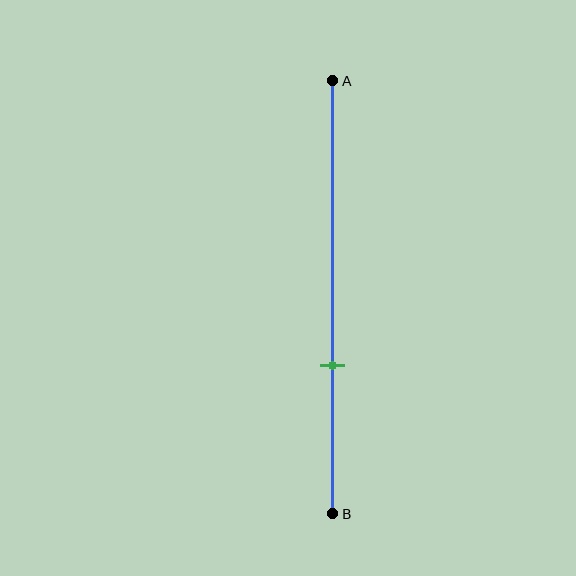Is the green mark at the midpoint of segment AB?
No, the mark is at about 65% from A, not at the 50% midpoint.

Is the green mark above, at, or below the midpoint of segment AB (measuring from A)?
The green mark is below the midpoint of segment AB.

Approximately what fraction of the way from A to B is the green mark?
The green mark is approximately 65% of the way from A to B.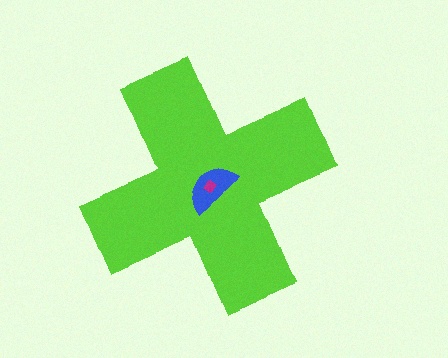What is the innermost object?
The magenta diamond.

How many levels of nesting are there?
3.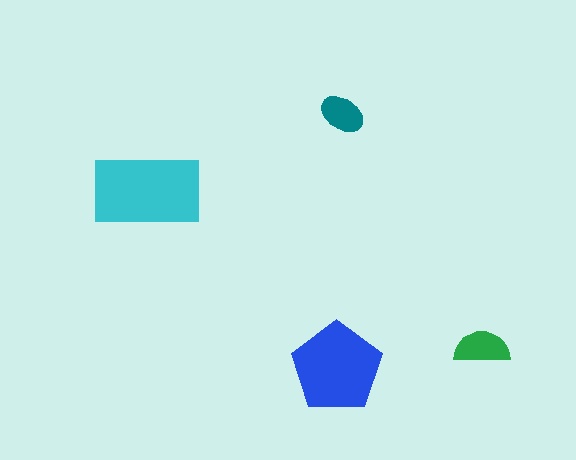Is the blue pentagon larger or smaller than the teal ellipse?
Larger.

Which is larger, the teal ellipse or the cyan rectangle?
The cyan rectangle.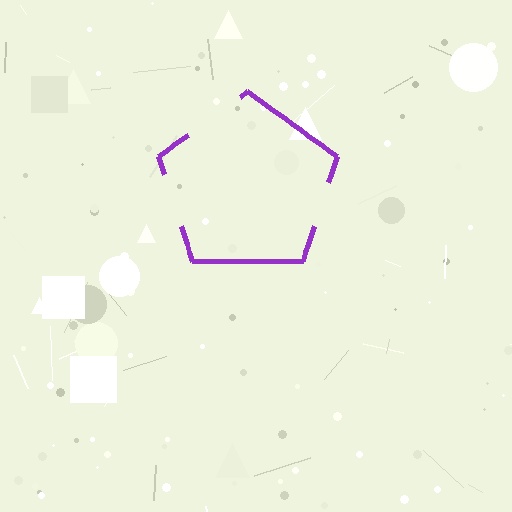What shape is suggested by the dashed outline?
The dashed outline suggests a pentagon.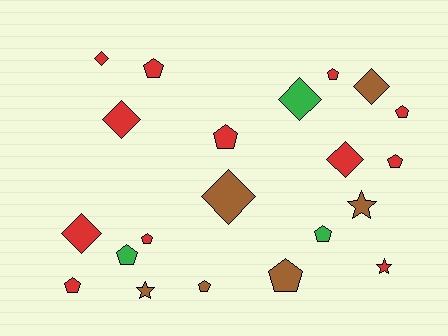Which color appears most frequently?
Red, with 12 objects.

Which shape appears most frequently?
Pentagon, with 11 objects.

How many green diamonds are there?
There is 1 green diamond.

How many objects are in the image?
There are 21 objects.